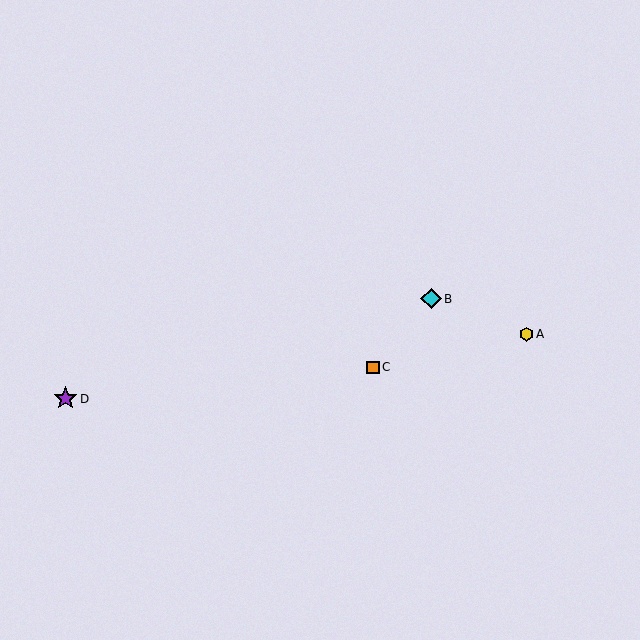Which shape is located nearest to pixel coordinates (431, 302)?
The cyan diamond (labeled B) at (431, 299) is nearest to that location.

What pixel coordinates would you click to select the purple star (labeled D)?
Click at (66, 399) to select the purple star D.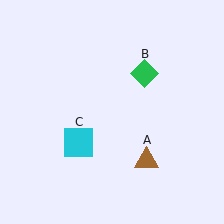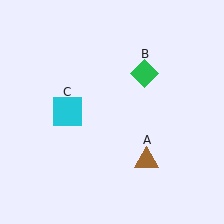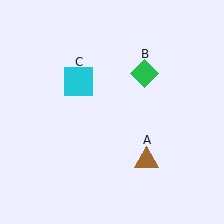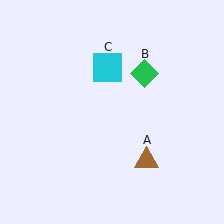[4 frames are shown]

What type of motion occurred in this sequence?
The cyan square (object C) rotated clockwise around the center of the scene.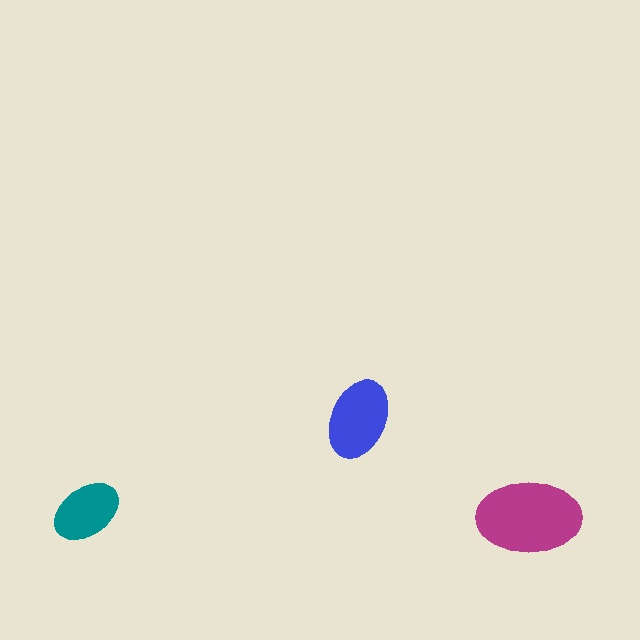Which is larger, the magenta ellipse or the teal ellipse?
The magenta one.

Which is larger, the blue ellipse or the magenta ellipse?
The magenta one.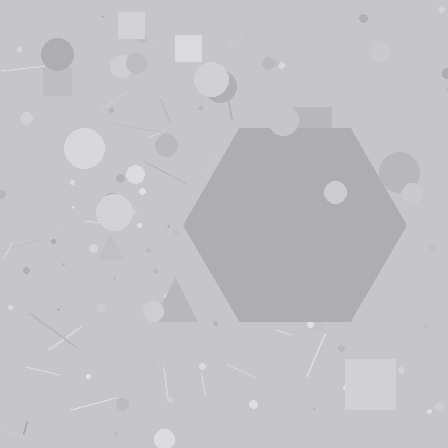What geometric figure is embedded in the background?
A hexagon is embedded in the background.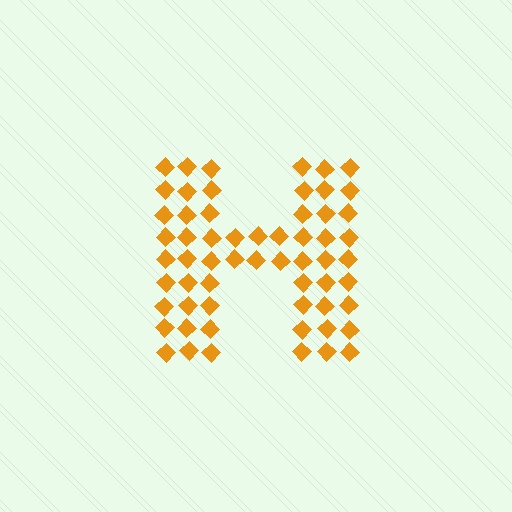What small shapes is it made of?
It is made of small diamonds.